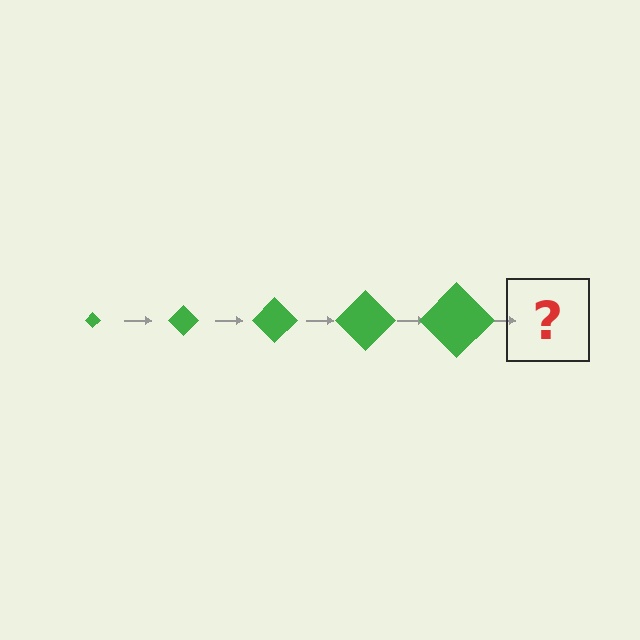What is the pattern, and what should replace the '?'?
The pattern is that the diamond gets progressively larger each step. The '?' should be a green diamond, larger than the previous one.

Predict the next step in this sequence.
The next step is a green diamond, larger than the previous one.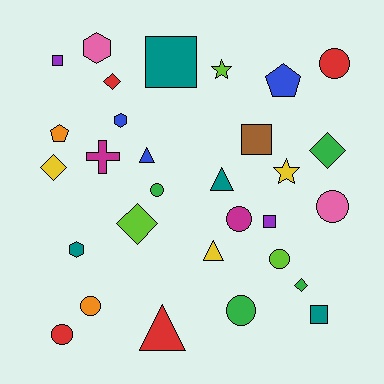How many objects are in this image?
There are 30 objects.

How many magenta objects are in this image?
There are 2 magenta objects.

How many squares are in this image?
There are 5 squares.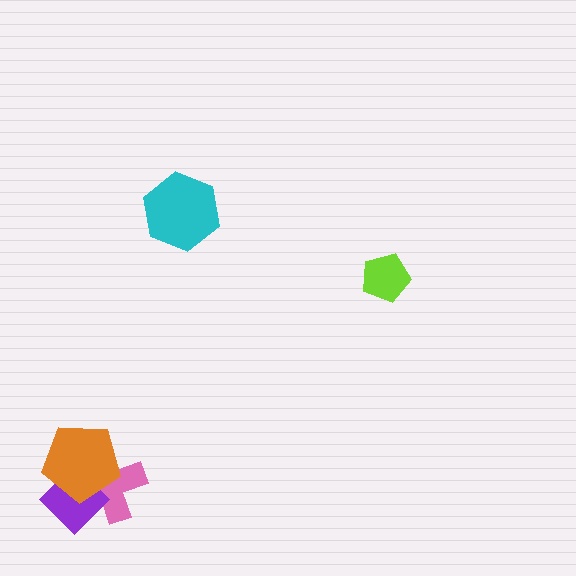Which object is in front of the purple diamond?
The orange pentagon is in front of the purple diamond.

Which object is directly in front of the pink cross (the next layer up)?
The purple diamond is directly in front of the pink cross.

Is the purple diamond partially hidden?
Yes, it is partially covered by another shape.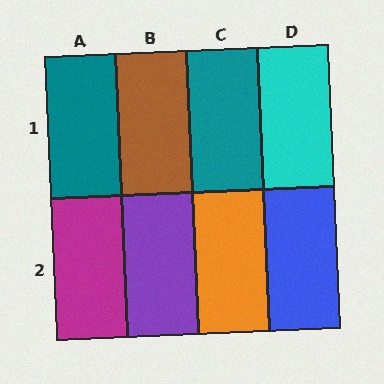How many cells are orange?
1 cell is orange.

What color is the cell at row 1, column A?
Teal.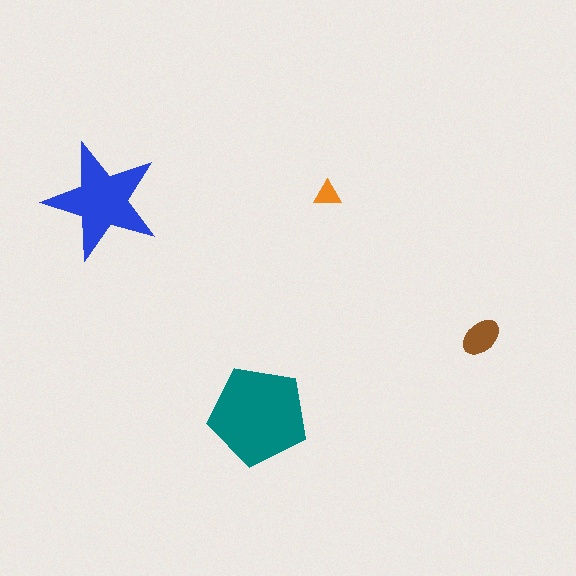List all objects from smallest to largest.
The orange triangle, the brown ellipse, the blue star, the teal pentagon.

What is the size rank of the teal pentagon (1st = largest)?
1st.